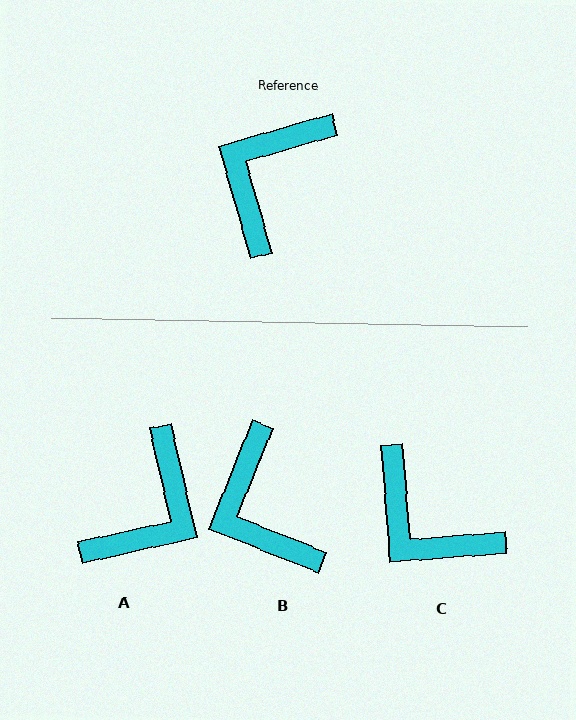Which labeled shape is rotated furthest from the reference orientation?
A, about 177 degrees away.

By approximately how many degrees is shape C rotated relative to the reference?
Approximately 78 degrees counter-clockwise.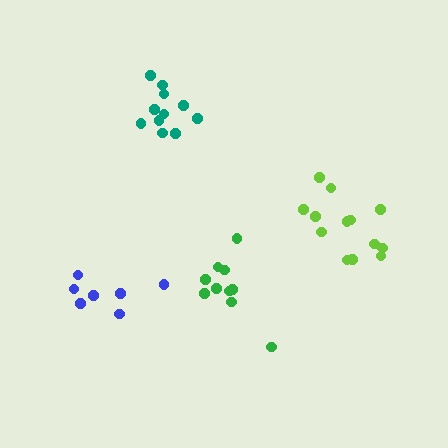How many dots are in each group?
Group 1: 13 dots, Group 2: 10 dots, Group 3: 7 dots, Group 4: 11 dots (41 total).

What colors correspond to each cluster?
The clusters are colored: lime, green, blue, teal.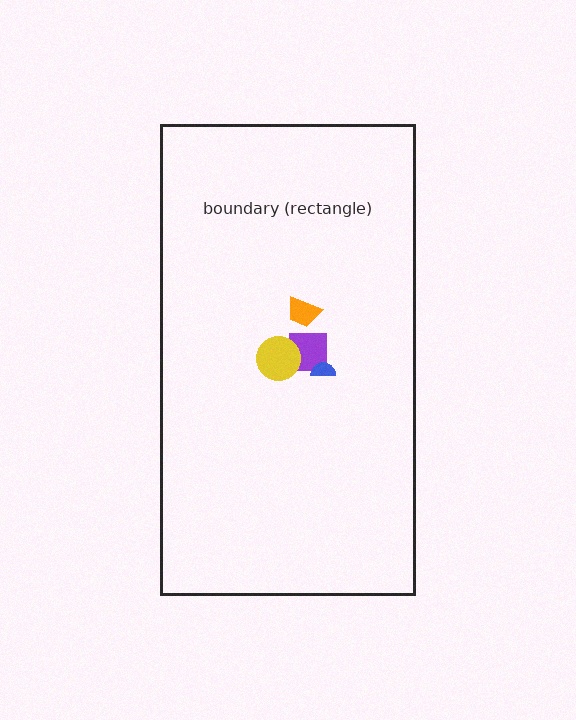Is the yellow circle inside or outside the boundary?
Inside.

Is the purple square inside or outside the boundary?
Inside.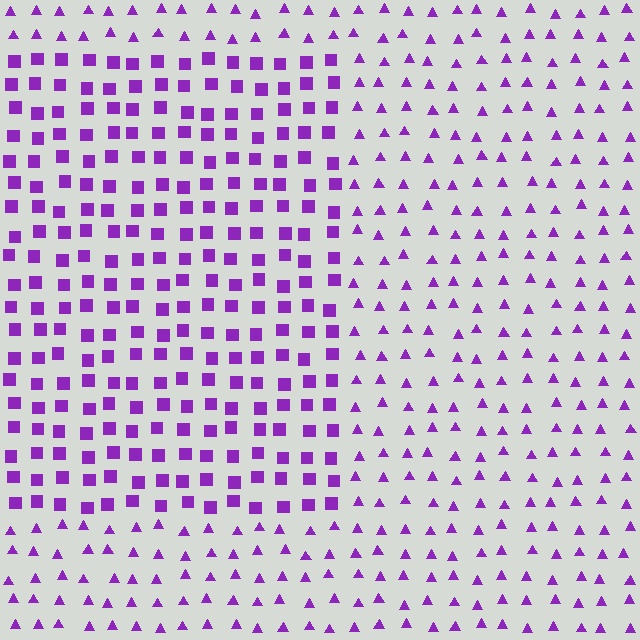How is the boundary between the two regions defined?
The boundary is defined by a change in element shape: squares inside vs. triangles outside. All elements share the same color and spacing.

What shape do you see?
I see a rectangle.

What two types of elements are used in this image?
The image uses squares inside the rectangle region and triangles outside it.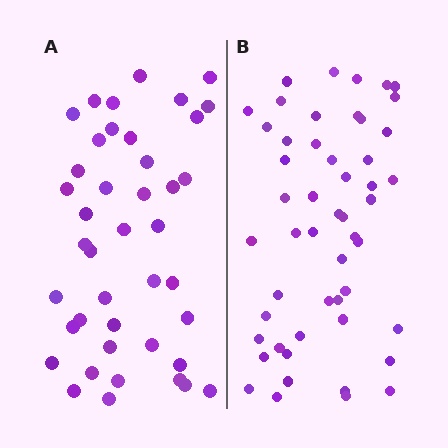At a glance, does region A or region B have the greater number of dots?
Region B (the right region) has more dots.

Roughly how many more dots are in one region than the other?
Region B has roughly 8 or so more dots than region A.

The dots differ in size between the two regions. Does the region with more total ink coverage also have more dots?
No. Region A has more total ink coverage because its dots are larger, but region B actually contains more individual dots. Total area can be misleading — the number of items is what matters here.